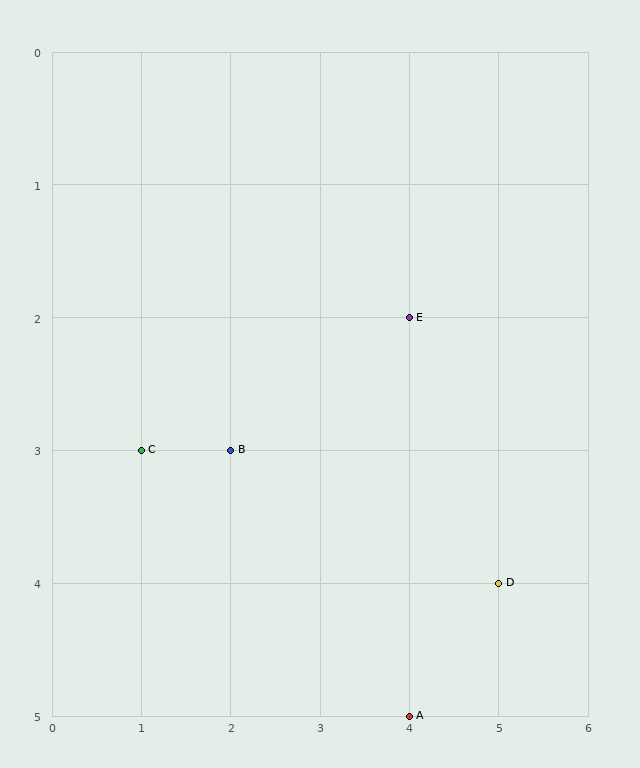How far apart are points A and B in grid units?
Points A and B are 2 columns and 2 rows apart (about 2.8 grid units diagonally).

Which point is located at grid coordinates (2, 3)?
Point B is at (2, 3).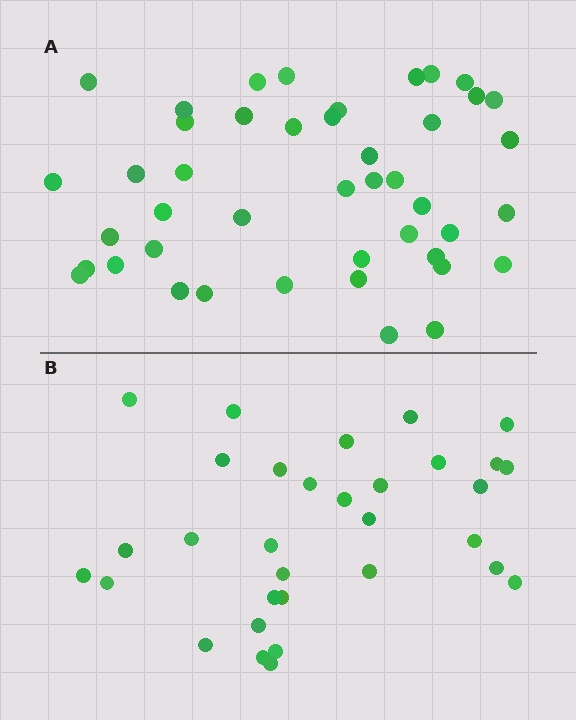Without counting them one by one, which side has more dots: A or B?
Region A (the top region) has more dots.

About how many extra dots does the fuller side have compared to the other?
Region A has roughly 12 or so more dots than region B.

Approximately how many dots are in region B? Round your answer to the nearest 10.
About 30 dots. (The exact count is 32, which rounds to 30.)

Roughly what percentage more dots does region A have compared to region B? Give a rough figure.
About 40% more.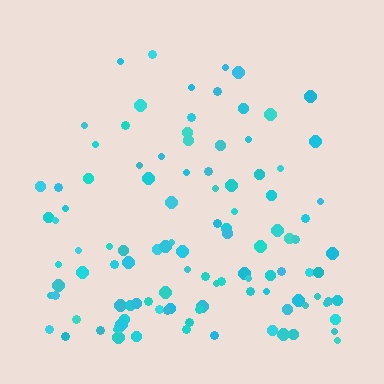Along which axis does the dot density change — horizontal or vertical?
Vertical.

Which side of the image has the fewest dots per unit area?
The top.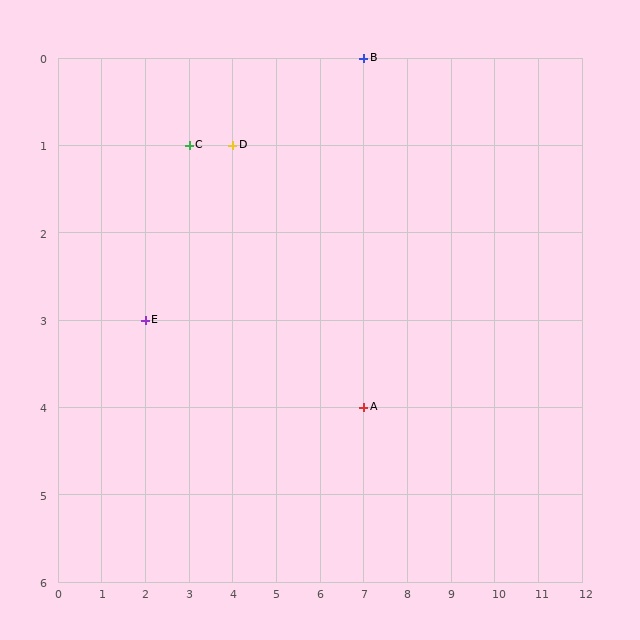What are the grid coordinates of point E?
Point E is at grid coordinates (2, 3).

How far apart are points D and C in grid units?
Points D and C are 1 column apart.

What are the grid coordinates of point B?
Point B is at grid coordinates (7, 0).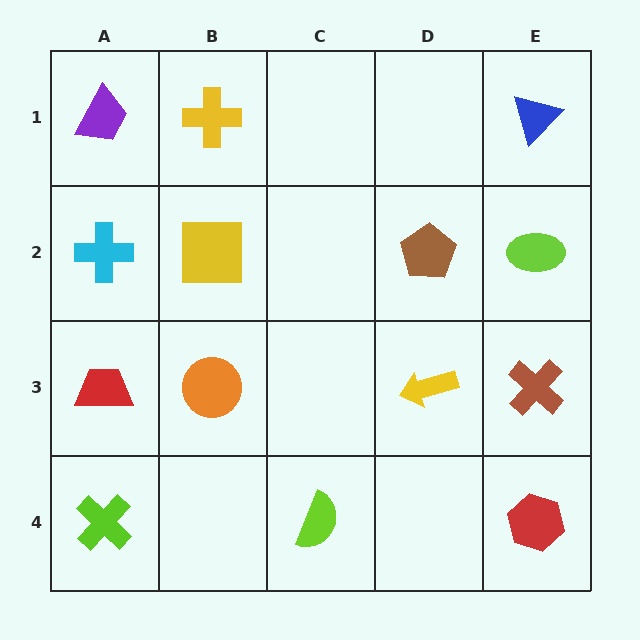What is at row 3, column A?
A red trapezoid.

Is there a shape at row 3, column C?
No, that cell is empty.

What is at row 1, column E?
A blue triangle.